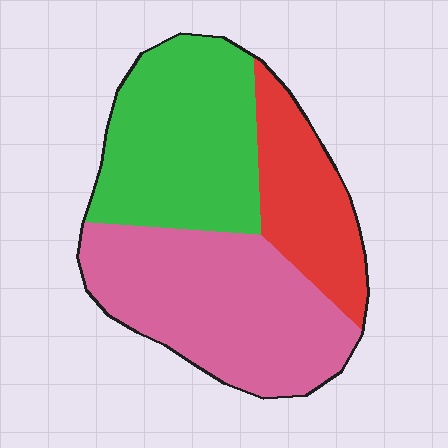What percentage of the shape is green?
Green takes up between a third and a half of the shape.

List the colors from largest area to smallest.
From largest to smallest: pink, green, red.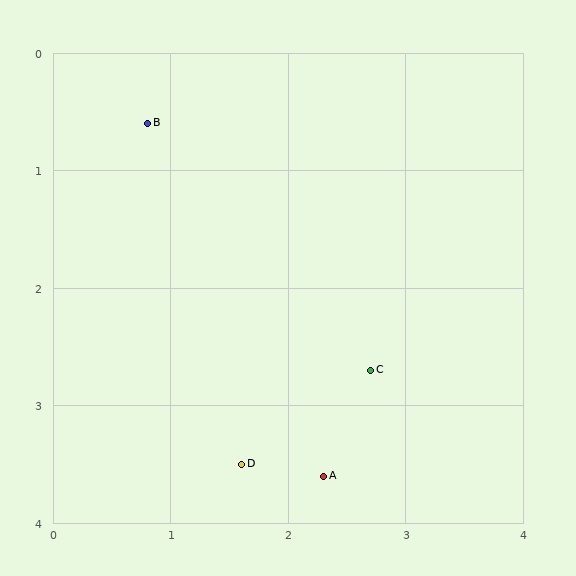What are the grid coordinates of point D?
Point D is at approximately (1.6, 3.5).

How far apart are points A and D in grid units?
Points A and D are about 0.7 grid units apart.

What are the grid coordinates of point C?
Point C is at approximately (2.7, 2.7).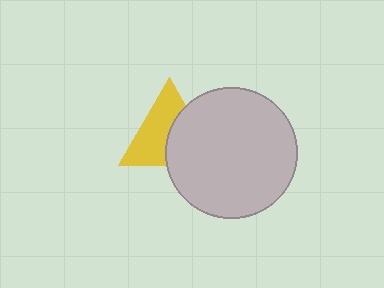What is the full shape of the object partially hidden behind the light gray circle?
The partially hidden object is a yellow triangle.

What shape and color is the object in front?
The object in front is a light gray circle.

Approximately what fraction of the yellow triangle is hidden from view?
Roughly 43% of the yellow triangle is hidden behind the light gray circle.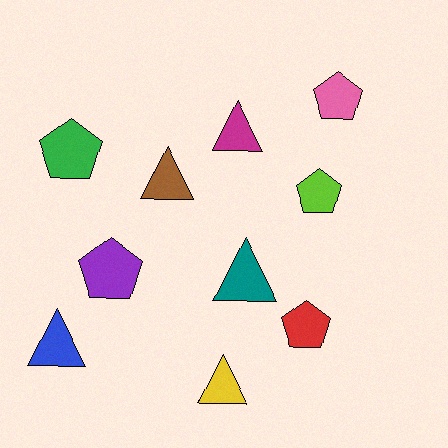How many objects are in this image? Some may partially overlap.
There are 10 objects.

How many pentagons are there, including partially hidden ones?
There are 5 pentagons.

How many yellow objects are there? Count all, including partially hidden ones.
There is 1 yellow object.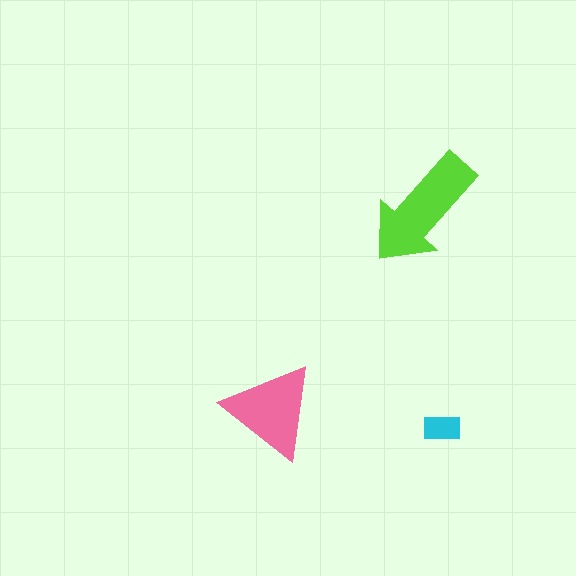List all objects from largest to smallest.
The lime arrow, the pink triangle, the cyan rectangle.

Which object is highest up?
The lime arrow is topmost.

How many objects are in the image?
There are 3 objects in the image.